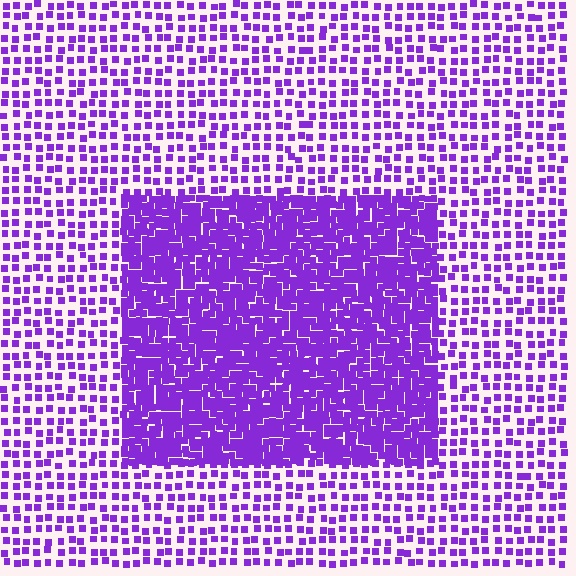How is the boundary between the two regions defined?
The boundary is defined by a change in element density (approximately 2.6x ratio). All elements are the same color, size, and shape.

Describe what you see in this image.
The image contains small purple elements arranged at two different densities. A rectangle-shaped region is visible where the elements are more densely packed than the surrounding area.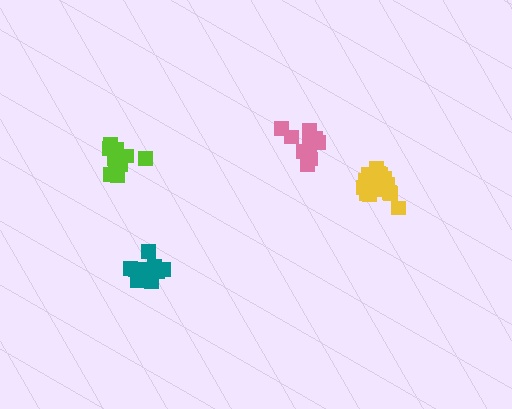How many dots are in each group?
Group 1: 14 dots, Group 2: 11 dots, Group 3: 16 dots, Group 4: 10 dots (51 total).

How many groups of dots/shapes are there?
There are 4 groups.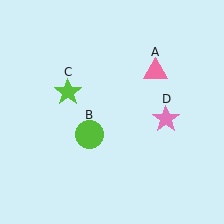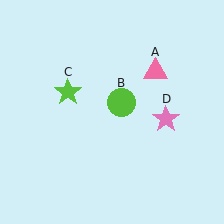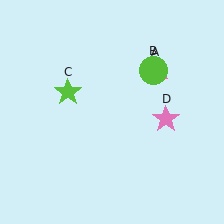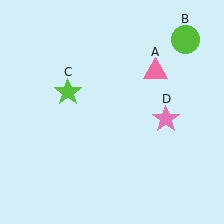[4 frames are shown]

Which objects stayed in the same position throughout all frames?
Pink triangle (object A) and lime star (object C) and pink star (object D) remained stationary.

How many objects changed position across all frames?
1 object changed position: lime circle (object B).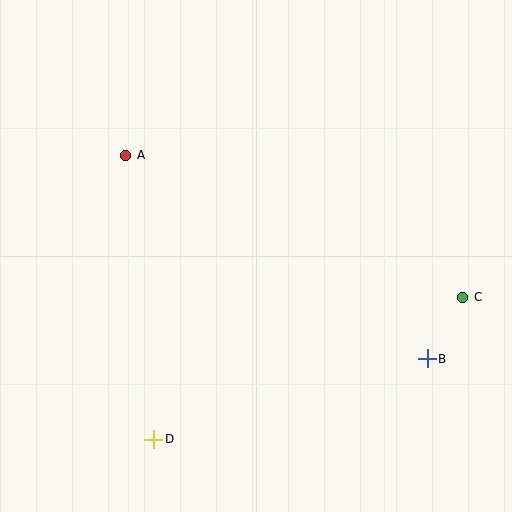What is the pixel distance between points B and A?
The distance between B and A is 364 pixels.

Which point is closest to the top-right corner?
Point C is closest to the top-right corner.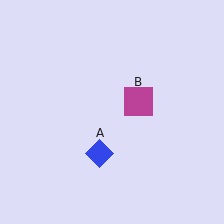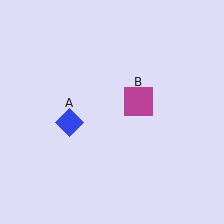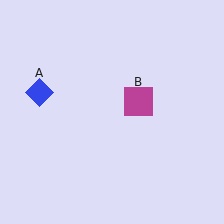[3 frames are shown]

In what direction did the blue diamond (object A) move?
The blue diamond (object A) moved up and to the left.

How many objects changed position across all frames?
1 object changed position: blue diamond (object A).